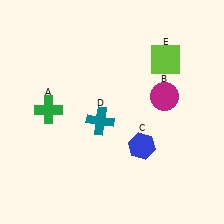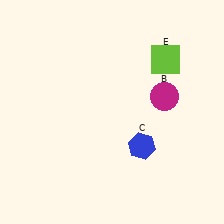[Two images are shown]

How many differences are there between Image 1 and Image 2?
There are 2 differences between the two images.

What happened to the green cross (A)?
The green cross (A) was removed in Image 2. It was in the top-left area of Image 1.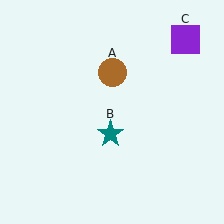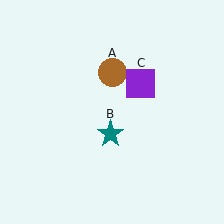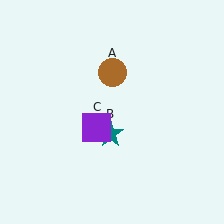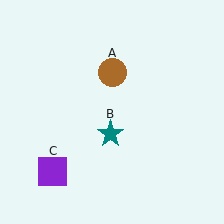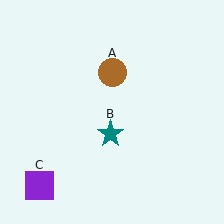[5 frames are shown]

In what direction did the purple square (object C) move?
The purple square (object C) moved down and to the left.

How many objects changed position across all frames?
1 object changed position: purple square (object C).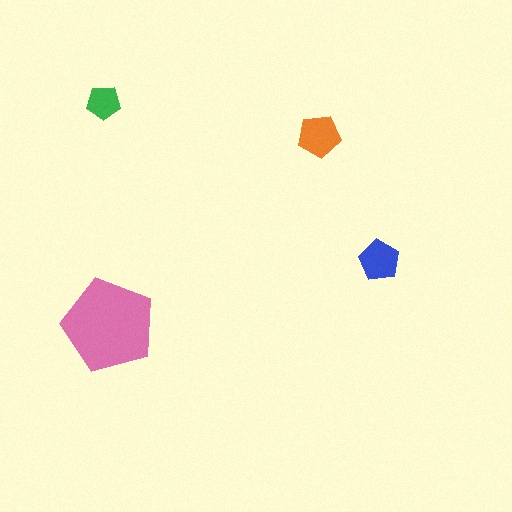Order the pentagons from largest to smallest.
the pink one, the orange one, the blue one, the green one.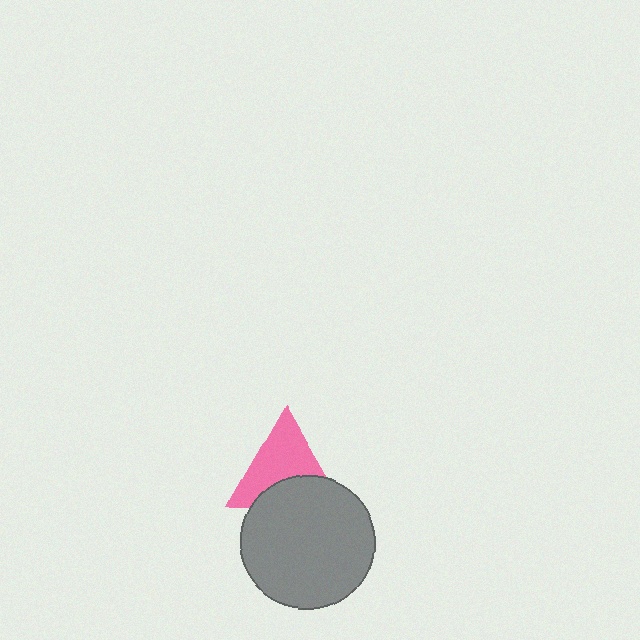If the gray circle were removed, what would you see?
You would see the complete pink triangle.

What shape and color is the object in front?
The object in front is a gray circle.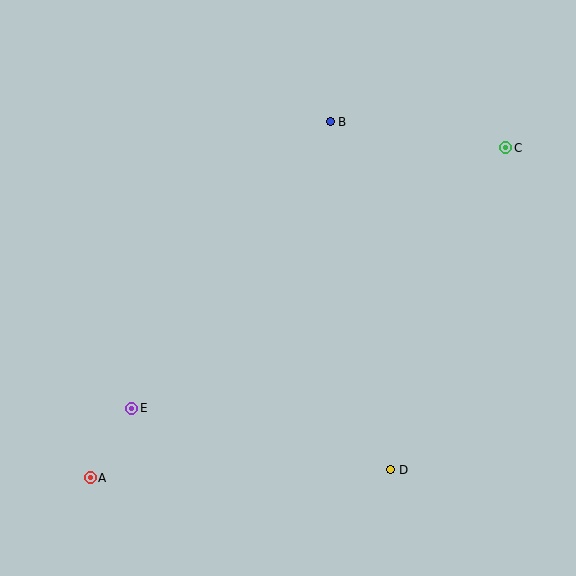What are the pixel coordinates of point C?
Point C is at (506, 148).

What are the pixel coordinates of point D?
Point D is at (391, 470).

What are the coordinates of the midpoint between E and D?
The midpoint between E and D is at (261, 439).